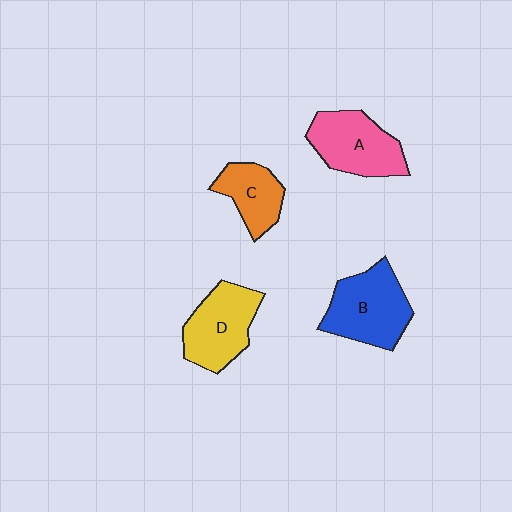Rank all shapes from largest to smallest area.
From largest to smallest: B (blue), A (pink), D (yellow), C (orange).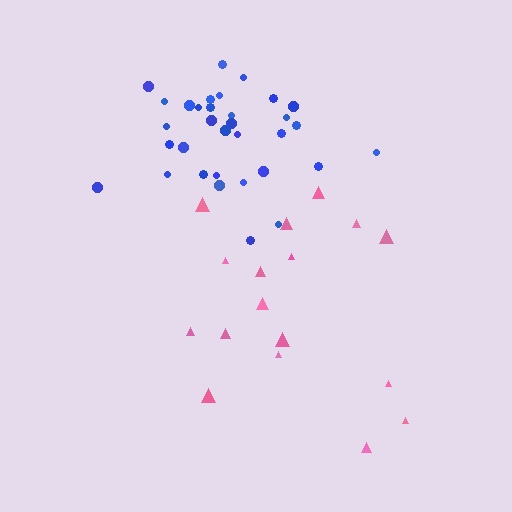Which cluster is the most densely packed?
Blue.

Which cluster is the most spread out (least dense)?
Pink.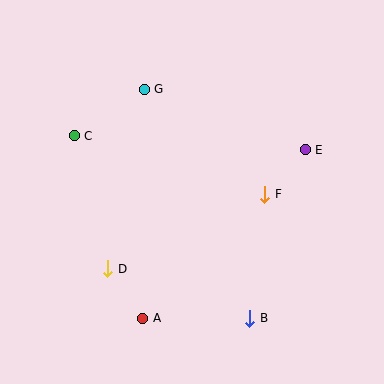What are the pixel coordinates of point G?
Point G is at (144, 89).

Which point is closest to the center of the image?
Point F at (265, 194) is closest to the center.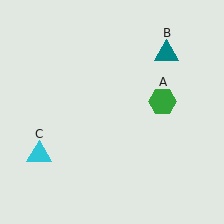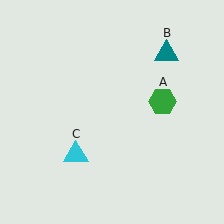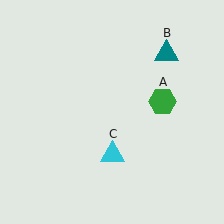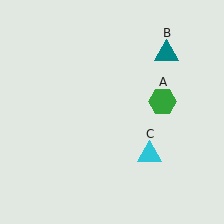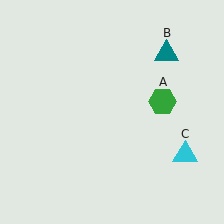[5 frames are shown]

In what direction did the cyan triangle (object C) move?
The cyan triangle (object C) moved right.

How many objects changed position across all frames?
1 object changed position: cyan triangle (object C).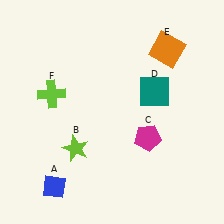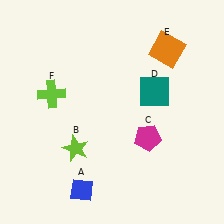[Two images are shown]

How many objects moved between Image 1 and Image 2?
1 object moved between the two images.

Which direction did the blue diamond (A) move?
The blue diamond (A) moved right.